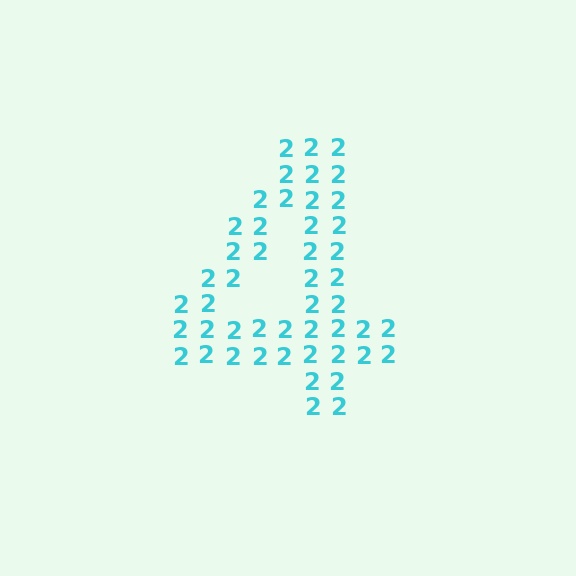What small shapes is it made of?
It is made of small digit 2's.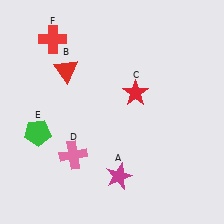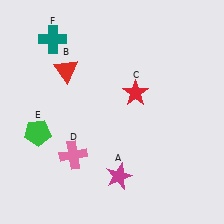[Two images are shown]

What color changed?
The cross (F) changed from red in Image 1 to teal in Image 2.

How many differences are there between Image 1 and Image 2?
There is 1 difference between the two images.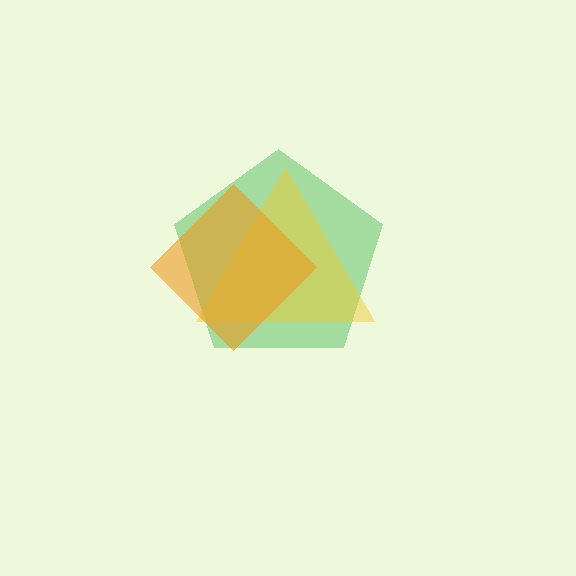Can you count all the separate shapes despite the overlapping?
Yes, there are 3 separate shapes.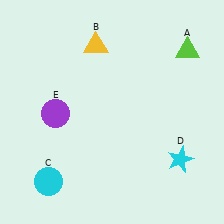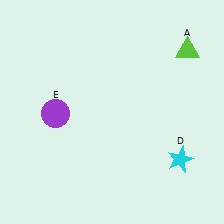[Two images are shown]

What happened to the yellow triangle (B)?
The yellow triangle (B) was removed in Image 2. It was in the top-left area of Image 1.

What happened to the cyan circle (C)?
The cyan circle (C) was removed in Image 2. It was in the bottom-left area of Image 1.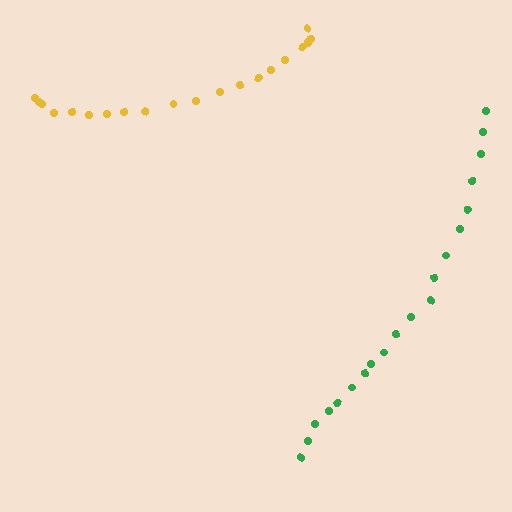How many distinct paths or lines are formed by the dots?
There are 2 distinct paths.